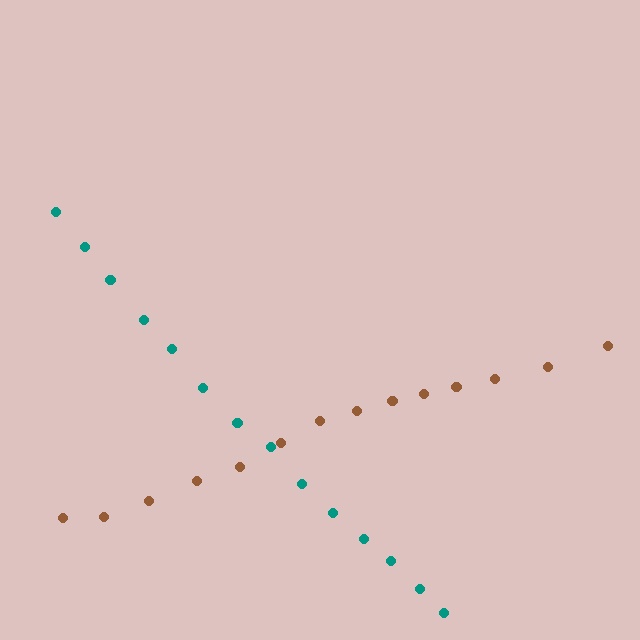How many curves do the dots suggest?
There are 2 distinct paths.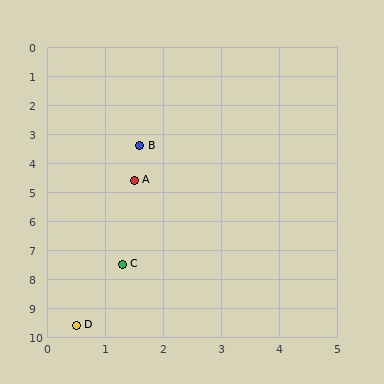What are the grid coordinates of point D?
Point D is at approximately (0.5, 9.6).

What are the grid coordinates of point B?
Point B is at approximately (1.6, 3.4).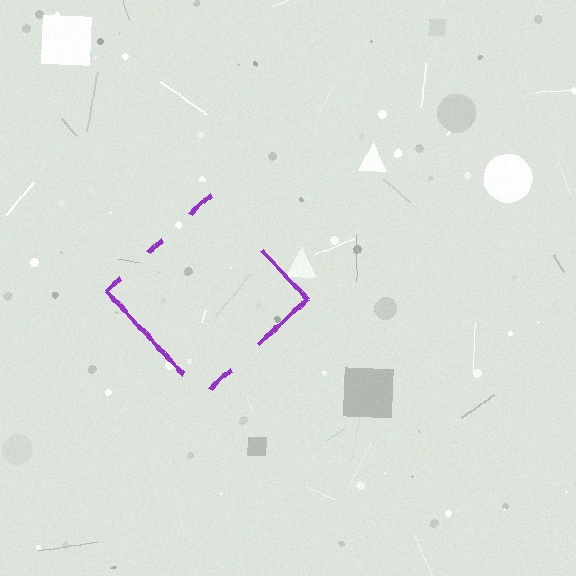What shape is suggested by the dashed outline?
The dashed outline suggests a diamond.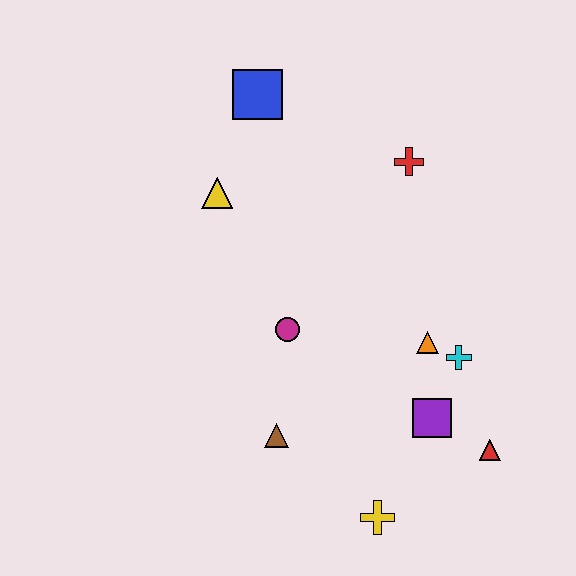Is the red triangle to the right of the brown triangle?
Yes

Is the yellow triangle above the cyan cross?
Yes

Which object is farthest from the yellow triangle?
The red triangle is farthest from the yellow triangle.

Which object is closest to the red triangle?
The purple square is closest to the red triangle.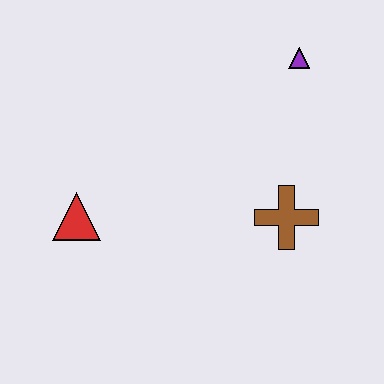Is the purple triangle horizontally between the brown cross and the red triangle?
No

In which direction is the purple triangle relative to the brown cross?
The purple triangle is above the brown cross.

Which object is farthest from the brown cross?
The red triangle is farthest from the brown cross.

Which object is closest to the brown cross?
The purple triangle is closest to the brown cross.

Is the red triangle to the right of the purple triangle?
No